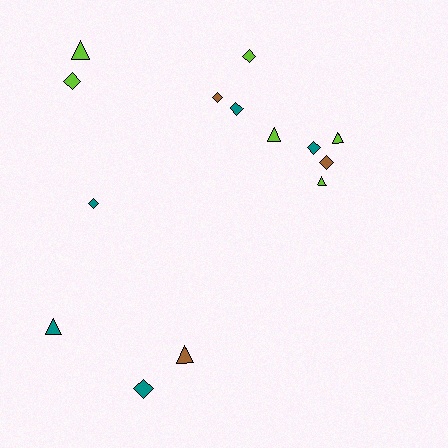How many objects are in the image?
There are 14 objects.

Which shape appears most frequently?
Diamond, with 8 objects.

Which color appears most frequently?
Lime, with 6 objects.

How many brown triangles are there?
There is 1 brown triangle.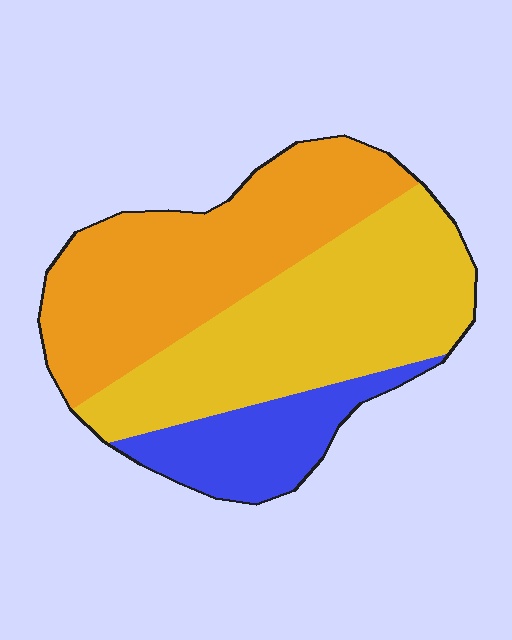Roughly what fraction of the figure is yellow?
Yellow covers roughly 40% of the figure.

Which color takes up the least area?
Blue, at roughly 15%.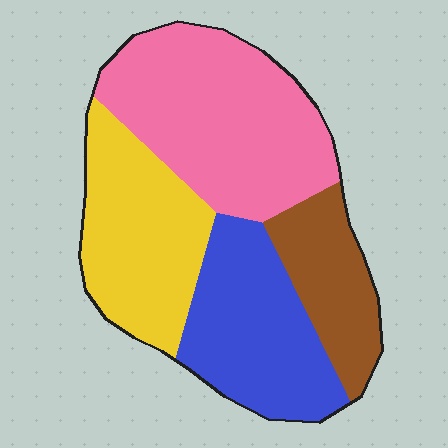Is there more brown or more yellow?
Yellow.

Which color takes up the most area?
Pink, at roughly 35%.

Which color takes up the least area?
Brown, at roughly 15%.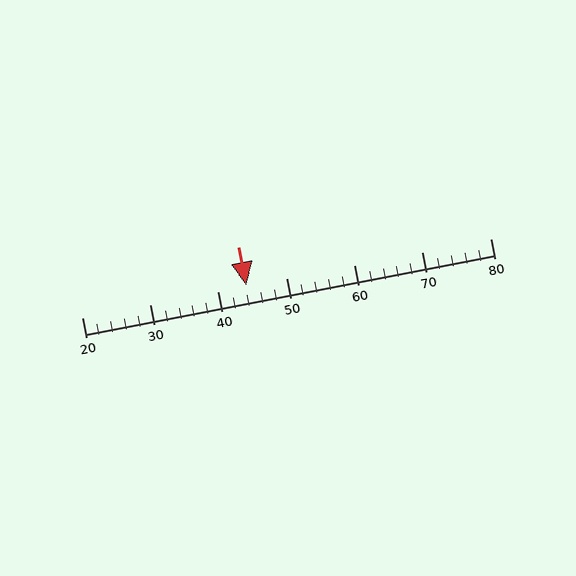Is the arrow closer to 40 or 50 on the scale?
The arrow is closer to 40.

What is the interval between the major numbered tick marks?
The major tick marks are spaced 10 units apart.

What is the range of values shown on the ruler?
The ruler shows values from 20 to 80.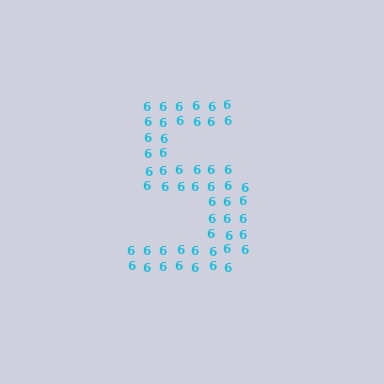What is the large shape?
The large shape is the digit 5.